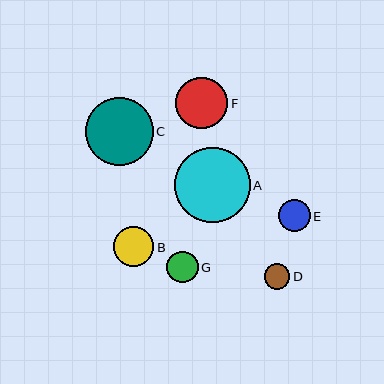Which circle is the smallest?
Circle D is the smallest with a size of approximately 25 pixels.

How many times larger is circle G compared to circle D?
Circle G is approximately 1.3 times the size of circle D.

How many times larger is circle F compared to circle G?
Circle F is approximately 1.6 times the size of circle G.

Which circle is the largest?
Circle A is the largest with a size of approximately 76 pixels.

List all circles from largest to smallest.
From largest to smallest: A, C, F, B, G, E, D.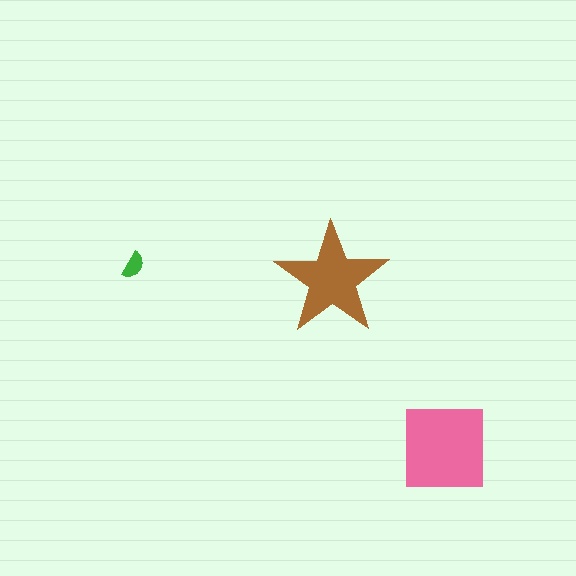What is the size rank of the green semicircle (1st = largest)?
3rd.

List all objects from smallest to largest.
The green semicircle, the brown star, the pink square.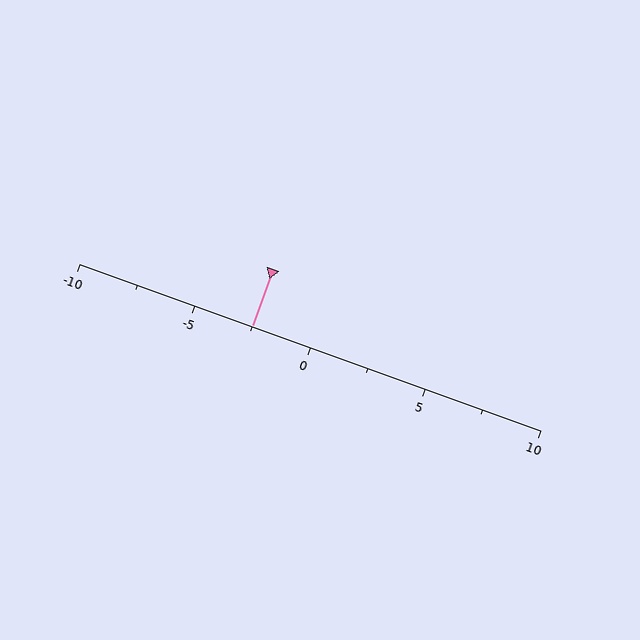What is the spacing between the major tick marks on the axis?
The major ticks are spaced 5 apart.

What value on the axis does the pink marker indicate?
The marker indicates approximately -2.5.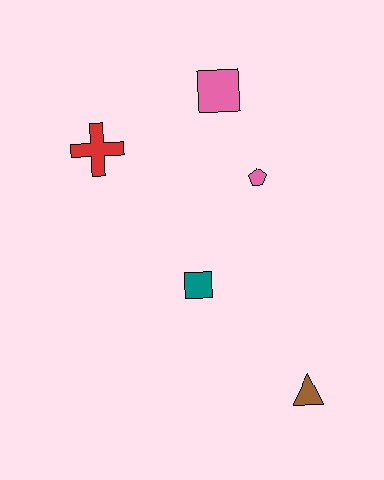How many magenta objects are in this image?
There are no magenta objects.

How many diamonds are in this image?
There are no diamonds.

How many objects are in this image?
There are 5 objects.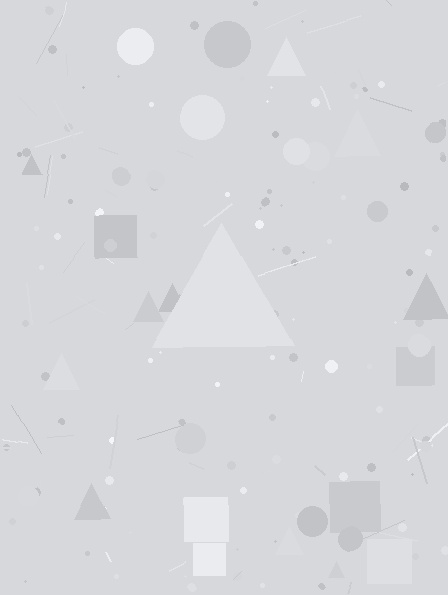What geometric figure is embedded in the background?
A triangle is embedded in the background.